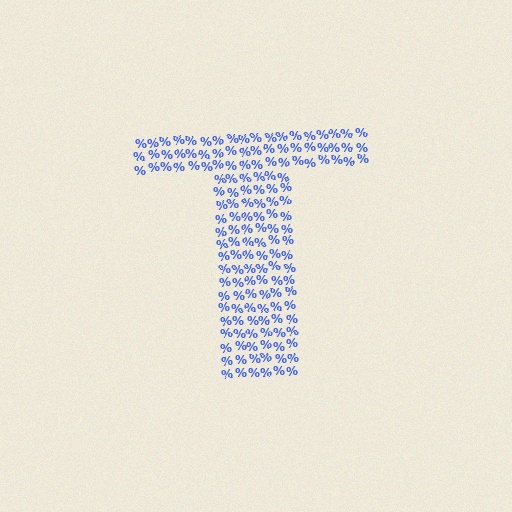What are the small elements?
The small elements are percent signs.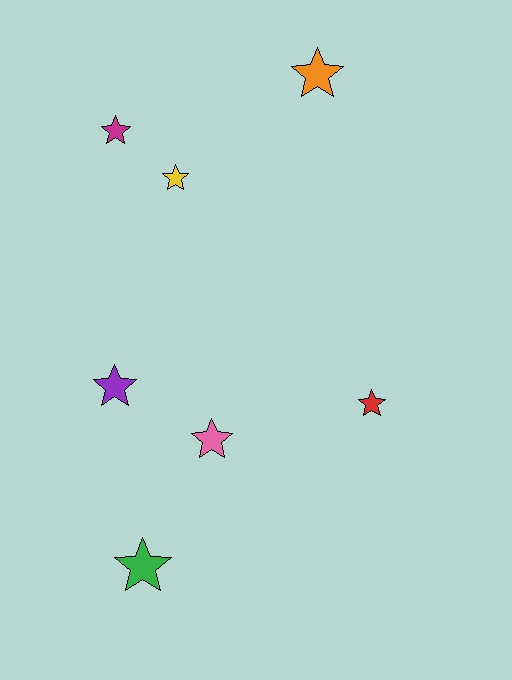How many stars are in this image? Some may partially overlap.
There are 7 stars.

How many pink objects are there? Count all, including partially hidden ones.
There is 1 pink object.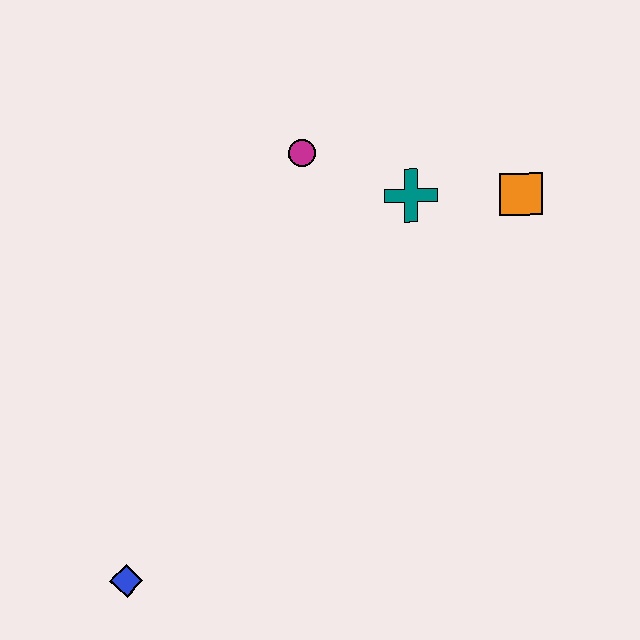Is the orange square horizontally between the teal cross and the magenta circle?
No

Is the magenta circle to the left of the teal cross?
Yes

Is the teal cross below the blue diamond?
No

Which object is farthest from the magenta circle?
The blue diamond is farthest from the magenta circle.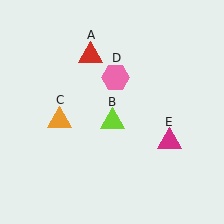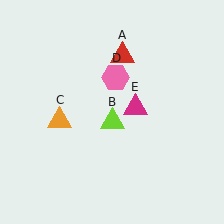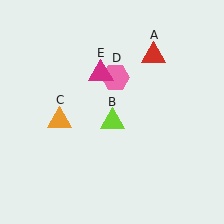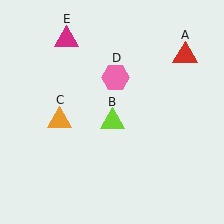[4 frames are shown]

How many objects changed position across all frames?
2 objects changed position: red triangle (object A), magenta triangle (object E).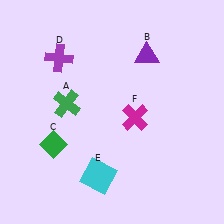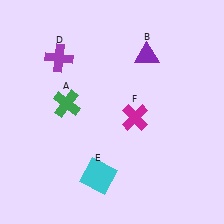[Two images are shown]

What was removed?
The green diamond (C) was removed in Image 2.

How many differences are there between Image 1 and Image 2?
There is 1 difference between the two images.